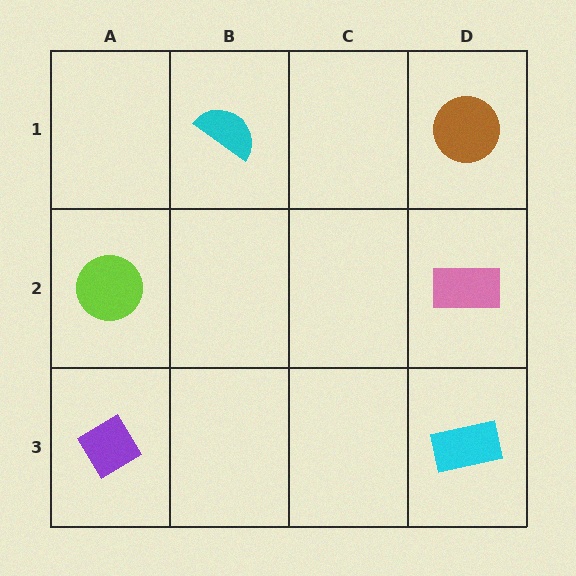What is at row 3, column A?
A purple diamond.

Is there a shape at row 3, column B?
No, that cell is empty.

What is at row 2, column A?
A lime circle.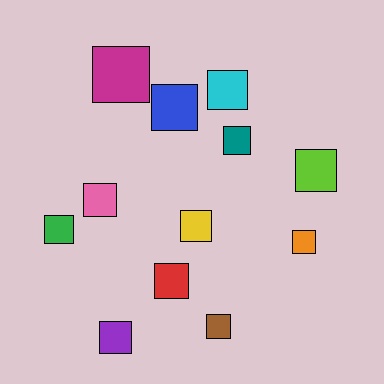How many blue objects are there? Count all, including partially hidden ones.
There is 1 blue object.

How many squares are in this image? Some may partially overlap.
There are 12 squares.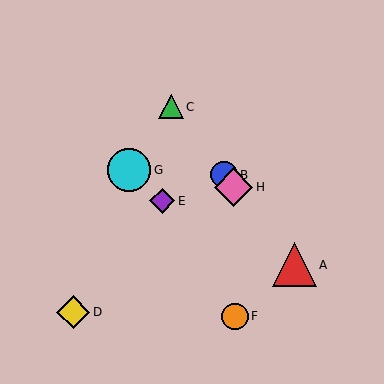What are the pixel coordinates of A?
Object A is at (294, 265).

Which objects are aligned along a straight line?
Objects A, B, C, H are aligned along a straight line.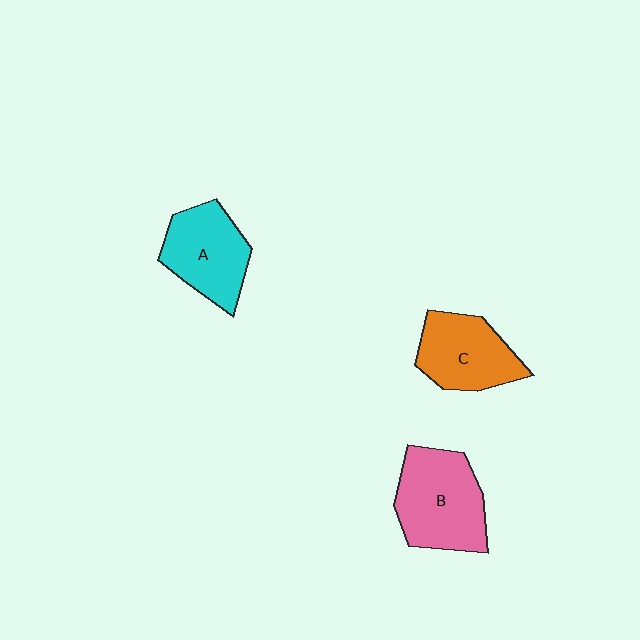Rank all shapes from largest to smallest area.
From largest to smallest: B (pink), A (cyan), C (orange).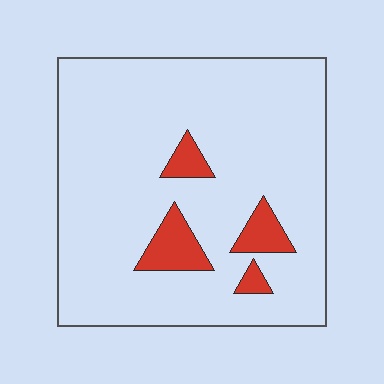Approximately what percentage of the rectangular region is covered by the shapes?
Approximately 10%.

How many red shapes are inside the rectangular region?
4.